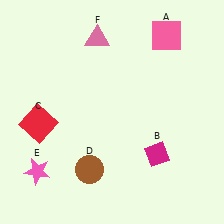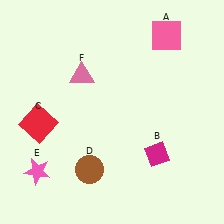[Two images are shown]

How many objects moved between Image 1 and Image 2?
1 object moved between the two images.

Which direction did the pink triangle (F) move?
The pink triangle (F) moved down.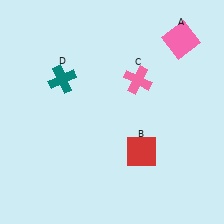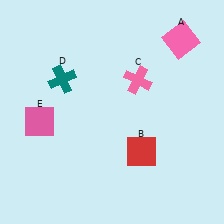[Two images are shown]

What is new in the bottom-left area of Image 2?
A pink square (E) was added in the bottom-left area of Image 2.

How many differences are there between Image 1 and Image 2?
There is 1 difference between the two images.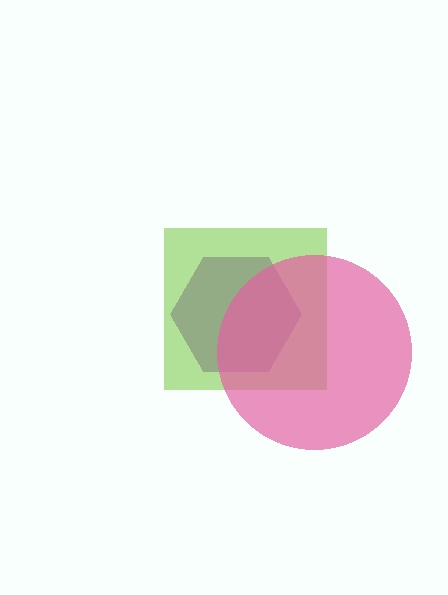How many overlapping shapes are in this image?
There are 3 overlapping shapes in the image.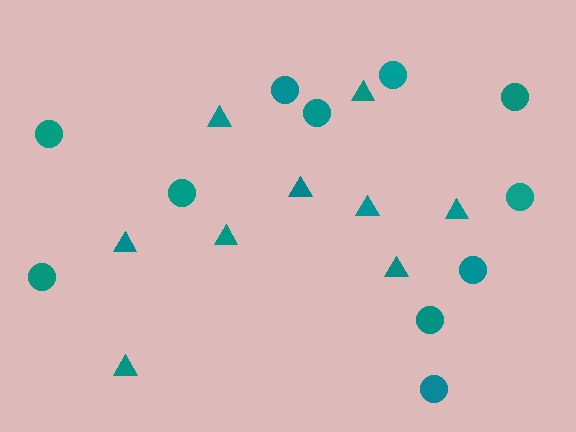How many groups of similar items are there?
There are 2 groups: one group of circles (11) and one group of triangles (9).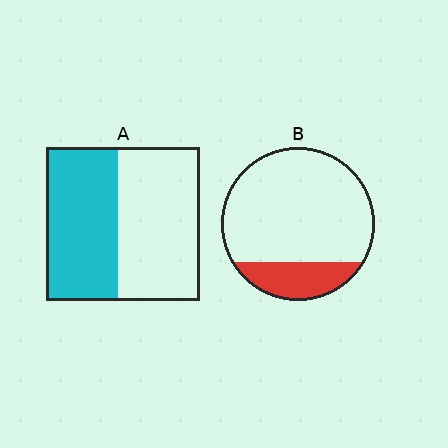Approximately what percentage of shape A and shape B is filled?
A is approximately 45% and B is approximately 20%.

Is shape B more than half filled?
No.